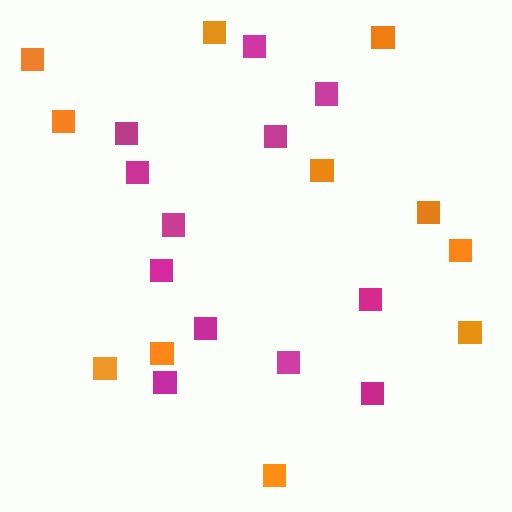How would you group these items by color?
There are 2 groups: one group of orange squares (11) and one group of magenta squares (12).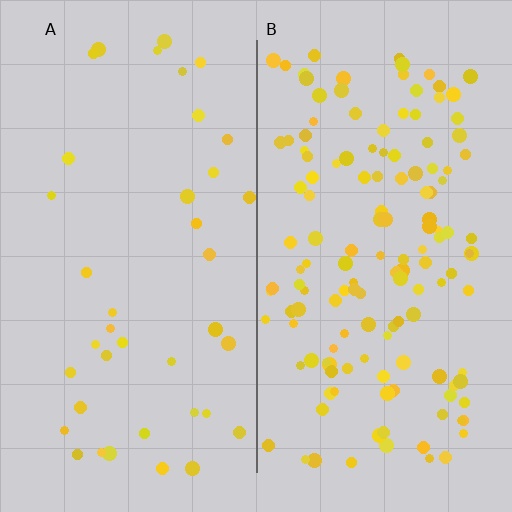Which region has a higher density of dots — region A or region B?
B (the right).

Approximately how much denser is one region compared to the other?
Approximately 3.6× — region B over region A.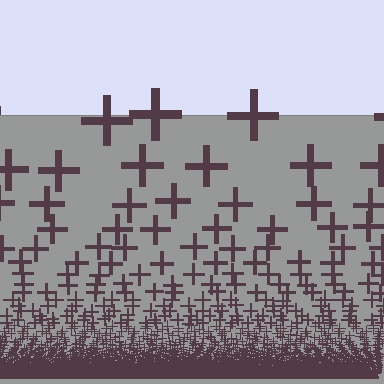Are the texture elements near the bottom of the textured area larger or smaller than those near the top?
Smaller. The gradient is inverted — elements near the bottom are smaller and denser.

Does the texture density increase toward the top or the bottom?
Density increases toward the bottom.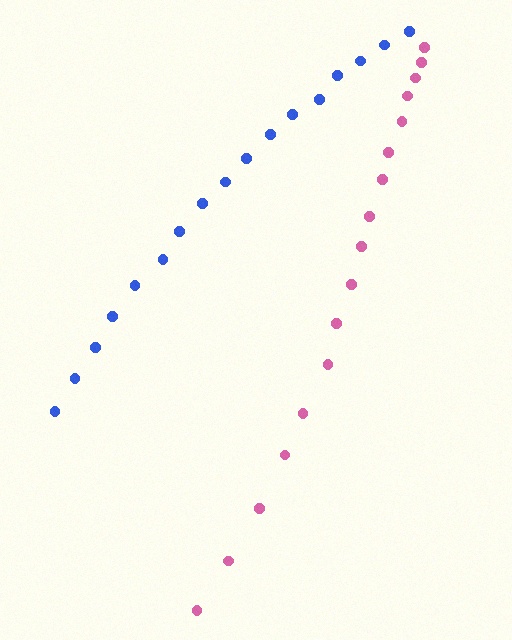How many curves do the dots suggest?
There are 2 distinct paths.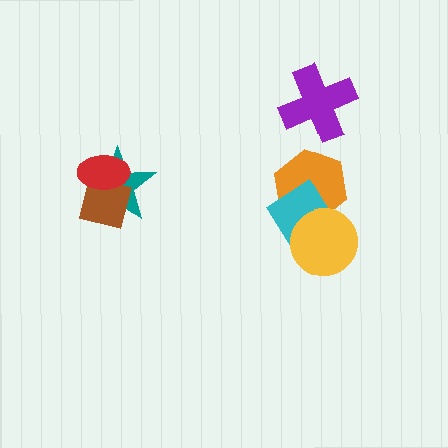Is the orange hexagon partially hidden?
Yes, it is partially covered by another shape.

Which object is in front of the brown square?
The red ellipse is in front of the brown square.